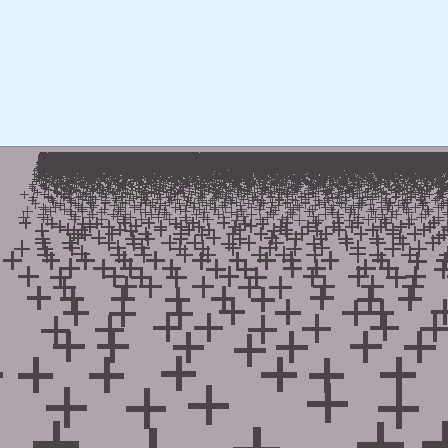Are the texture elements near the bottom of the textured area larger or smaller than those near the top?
Larger. Near the bottom, elements are closer to the viewer and appear at a bigger on-screen size.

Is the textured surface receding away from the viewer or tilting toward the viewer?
The surface is receding away from the viewer. Texture elements get smaller and denser toward the top.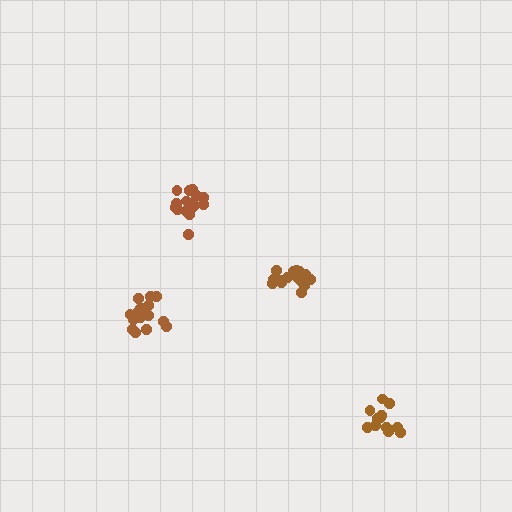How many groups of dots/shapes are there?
There are 4 groups.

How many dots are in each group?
Group 1: 15 dots, Group 2: 16 dots, Group 3: 18 dots, Group 4: 12 dots (61 total).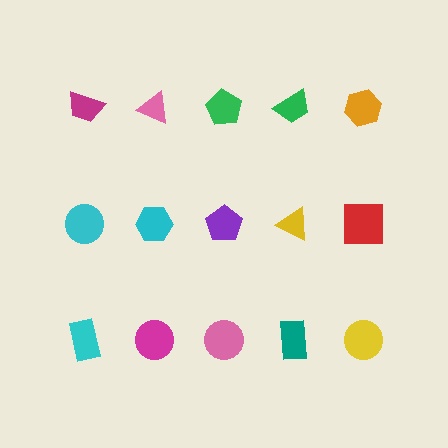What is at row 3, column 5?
A yellow circle.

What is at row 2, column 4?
A yellow triangle.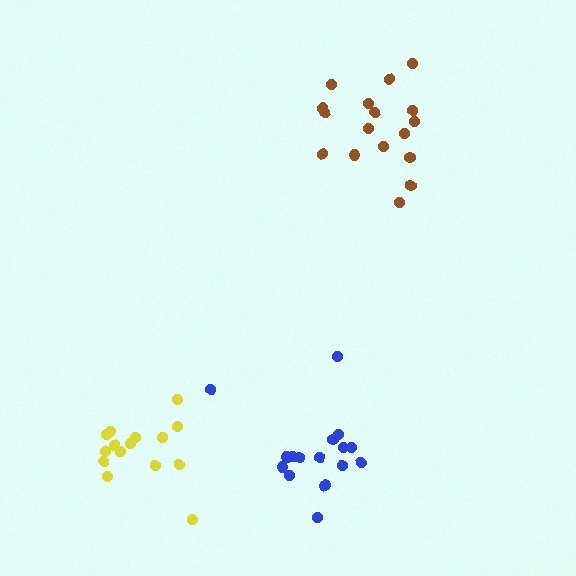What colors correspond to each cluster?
The clusters are colored: blue, brown, yellow.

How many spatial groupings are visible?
There are 3 spatial groupings.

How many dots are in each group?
Group 1: 16 dots, Group 2: 17 dots, Group 3: 15 dots (48 total).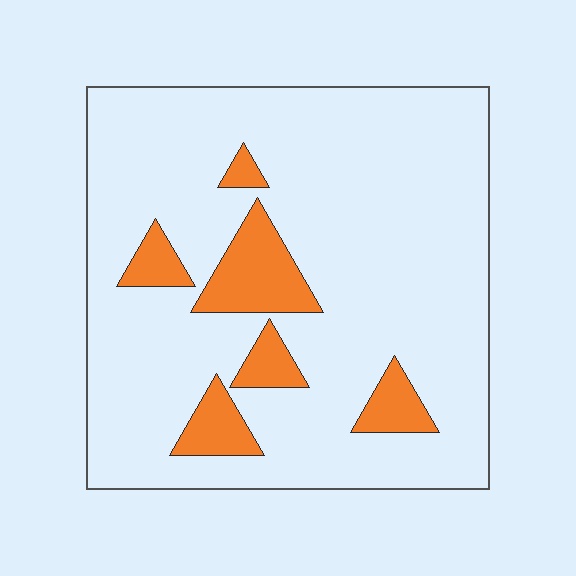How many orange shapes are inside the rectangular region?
6.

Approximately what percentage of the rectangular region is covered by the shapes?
Approximately 15%.